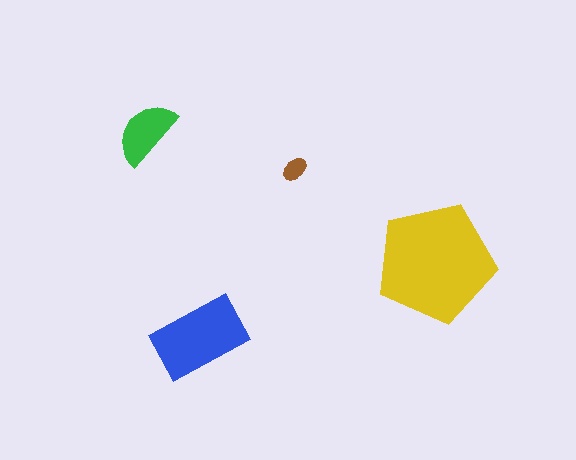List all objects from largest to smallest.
The yellow pentagon, the blue rectangle, the green semicircle, the brown ellipse.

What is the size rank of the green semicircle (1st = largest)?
3rd.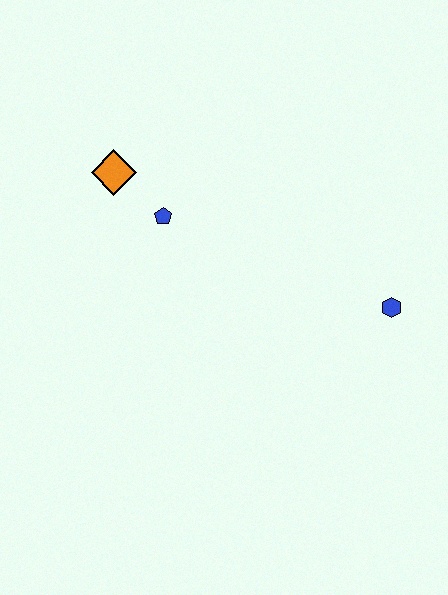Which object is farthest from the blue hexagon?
The orange diamond is farthest from the blue hexagon.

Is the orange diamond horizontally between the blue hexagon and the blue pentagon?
No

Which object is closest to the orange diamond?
The blue pentagon is closest to the orange diamond.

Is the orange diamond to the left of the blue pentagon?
Yes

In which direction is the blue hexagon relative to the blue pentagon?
The blue hexagon is to the right of the blue pentagon.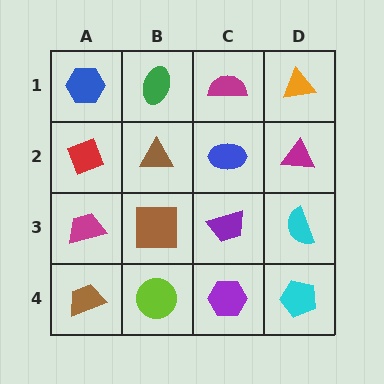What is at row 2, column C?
A blue ellipse.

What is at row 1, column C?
A magenta semicircle.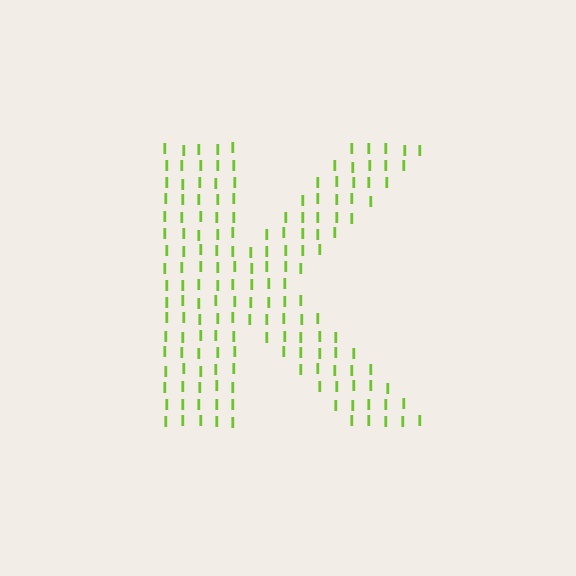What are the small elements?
The small elements are letter I's.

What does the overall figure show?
The overall figure shows the letter K.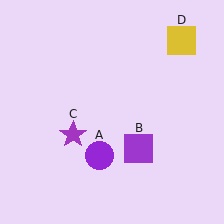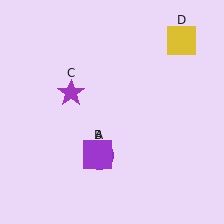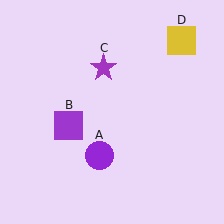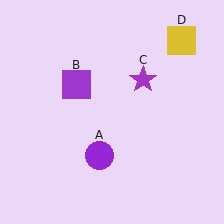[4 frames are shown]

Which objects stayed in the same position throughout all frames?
Purple circle (object A) and yellow square (object D) remained stationary.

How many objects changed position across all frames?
2 objects changed position: purple square (object B), purple star (object C).